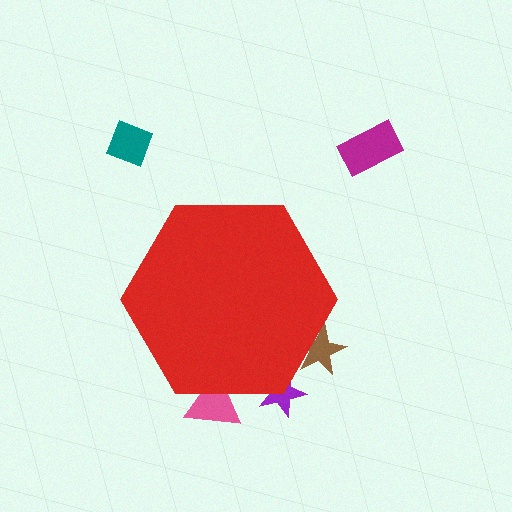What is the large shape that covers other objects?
A red hexagon.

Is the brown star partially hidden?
Yes, the brown star is partially hidden behind the red hexagon.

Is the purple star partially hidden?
Yes, the purple star is partially hidden behind the red hexagon.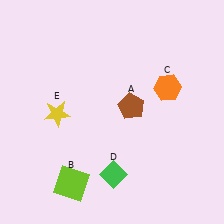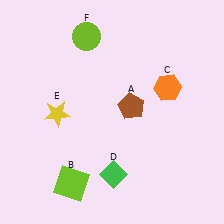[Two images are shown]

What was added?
A lime circle (F) was added in Image 2.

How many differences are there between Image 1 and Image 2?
There is 1 difference between the two images.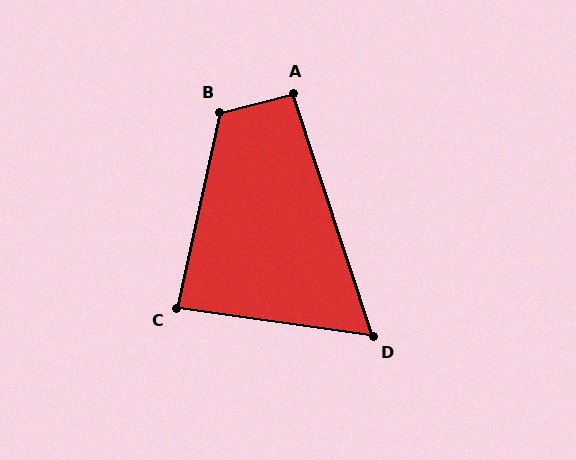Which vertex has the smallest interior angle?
D, at approximately 64 degrees.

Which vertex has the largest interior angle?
B, at approximately 116 degrees.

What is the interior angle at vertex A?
Approximately 94 degrees (approximately right).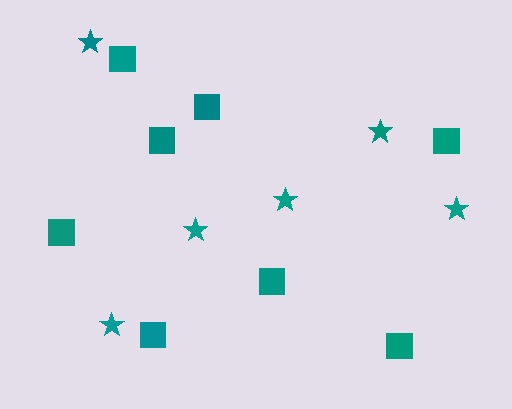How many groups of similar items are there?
There are 2 groups: one group of stars (6) and one group of squares (8).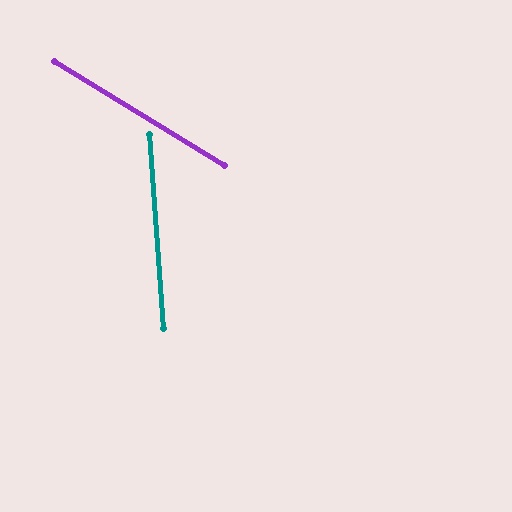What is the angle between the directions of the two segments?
Approximately 54 degrees.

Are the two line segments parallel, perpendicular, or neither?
Neither parallel nor perpendicular — they differ by about 54°.